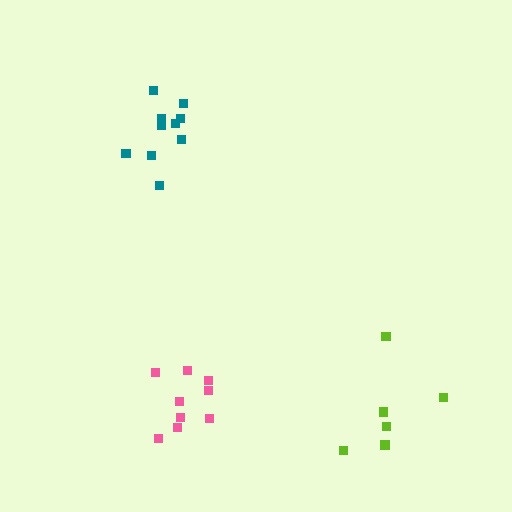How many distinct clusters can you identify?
There are 3 distinct clusters.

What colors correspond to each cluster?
The clusters are colored: lime, pink, teal.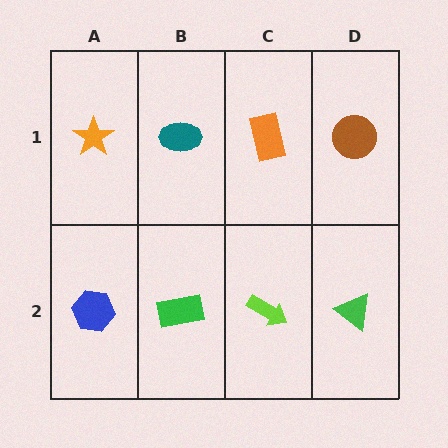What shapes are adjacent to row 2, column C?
An orange rectangle (row 1, column C), a green rectangle (row 2, column B), a green triangle (row 2, column D).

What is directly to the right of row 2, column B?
A lime arrow.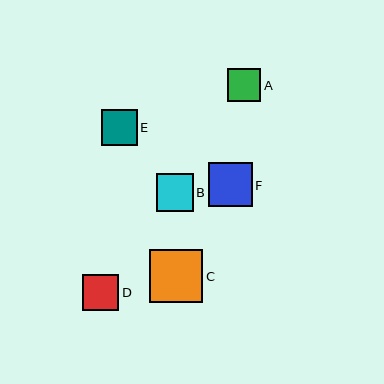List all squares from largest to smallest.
From largest to smallest: C, F, B, D, E, A.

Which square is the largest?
Square C is the largest with a size of approximately 53 pixels.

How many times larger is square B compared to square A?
Square B is approximately 1.1 times the size of square A.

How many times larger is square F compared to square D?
Square F is approximately 1.2 times the size of square D.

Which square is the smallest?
Square A is the smallest with a size of approximately 33 pixels.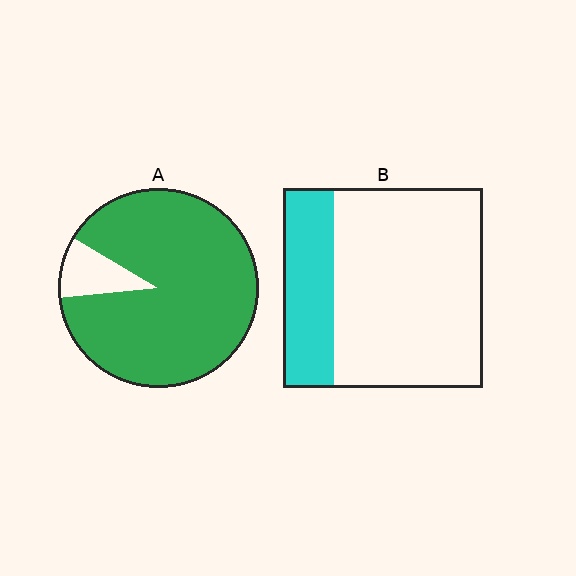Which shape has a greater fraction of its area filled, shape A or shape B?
Shape A.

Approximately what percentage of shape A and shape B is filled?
A is approximately 90% and B is approximately 25%.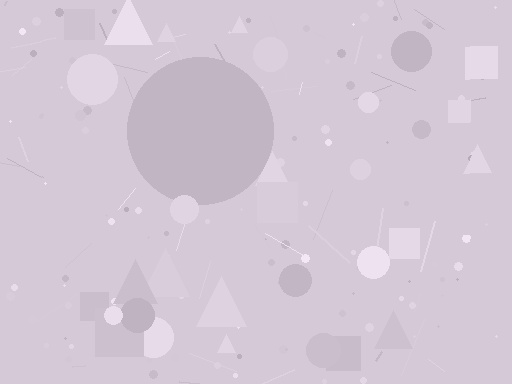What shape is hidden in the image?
A circle is hidden in the image.